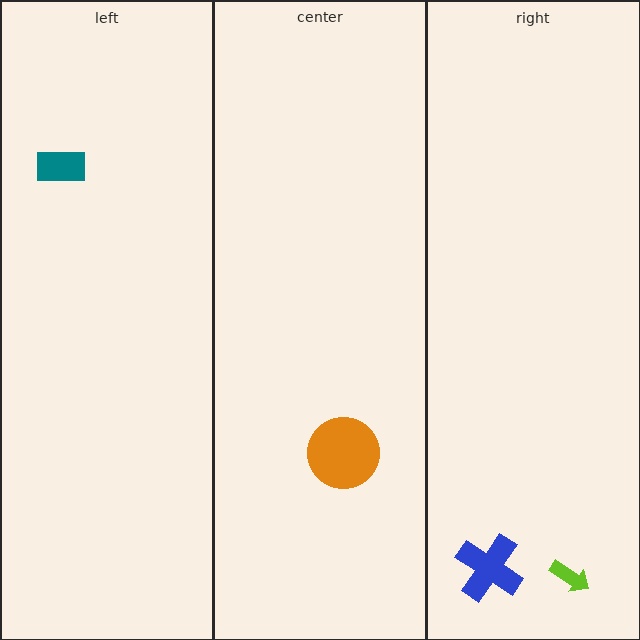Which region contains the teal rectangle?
The left region.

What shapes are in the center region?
The orange circle.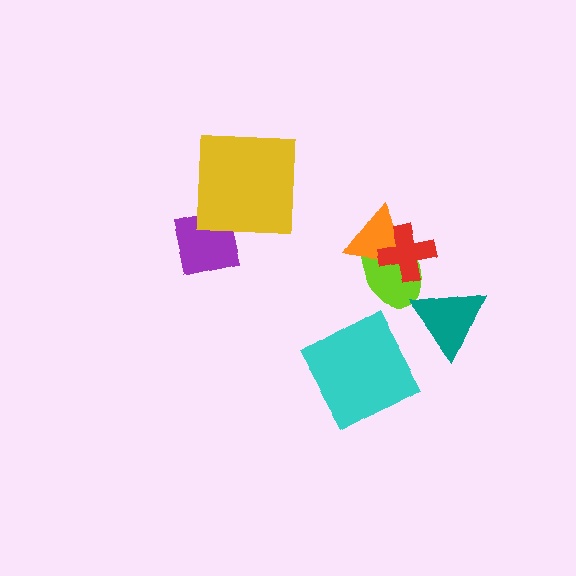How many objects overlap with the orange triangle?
2 objects overlap with the orange triangle.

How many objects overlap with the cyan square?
0 objects overlap with the cyan square.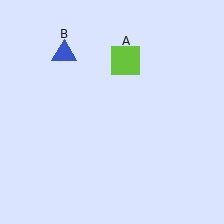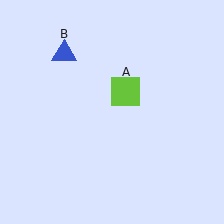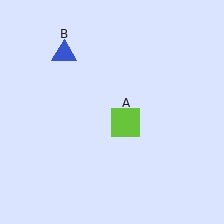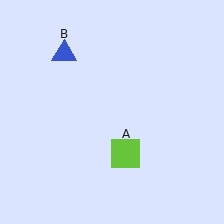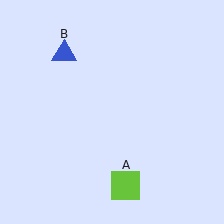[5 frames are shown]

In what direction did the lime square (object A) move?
The lime square (object A) moved down.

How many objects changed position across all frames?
1 object changed position: lime square (object A).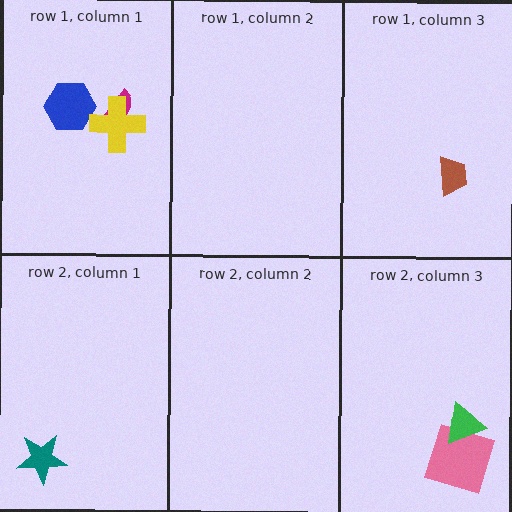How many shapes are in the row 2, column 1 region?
1.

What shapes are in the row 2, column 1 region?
The teal star.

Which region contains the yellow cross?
The row 1, column 1 region.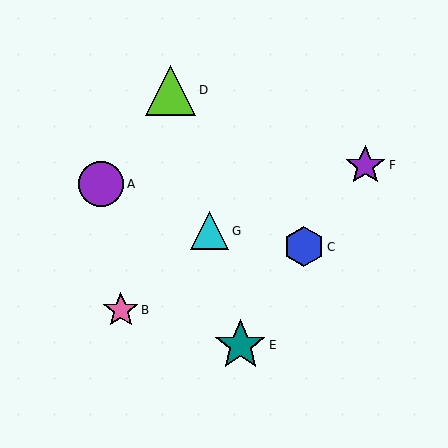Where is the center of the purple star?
The center of the purple star is at (365, 165).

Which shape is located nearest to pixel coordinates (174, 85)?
The lime triangle (labeled D) at (171, 90) is nearest to that location.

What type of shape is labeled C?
Shape C is a blue hexagon.